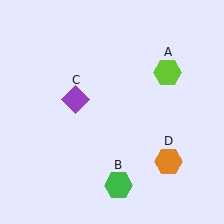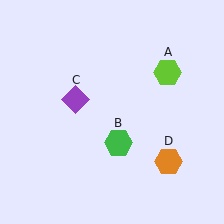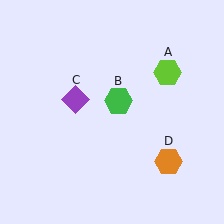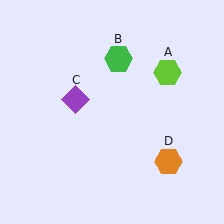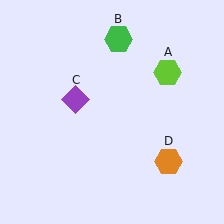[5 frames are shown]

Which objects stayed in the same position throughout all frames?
Lime hexagon (object A) and purple diamond (object C) and orange hexagon (object D) remained stationary.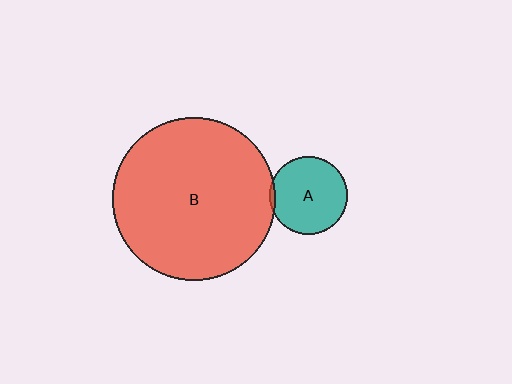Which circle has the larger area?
Circle B (red).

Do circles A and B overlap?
Yes.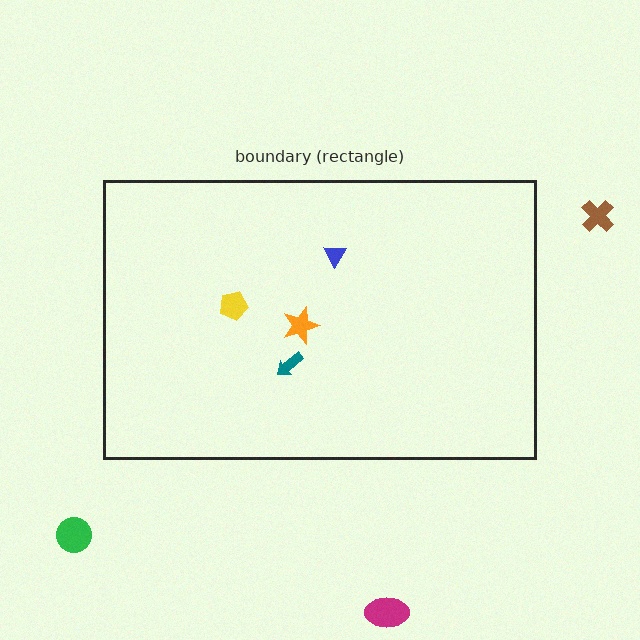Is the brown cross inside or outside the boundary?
Outside.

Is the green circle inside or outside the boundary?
Outside.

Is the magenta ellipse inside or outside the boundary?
Outside.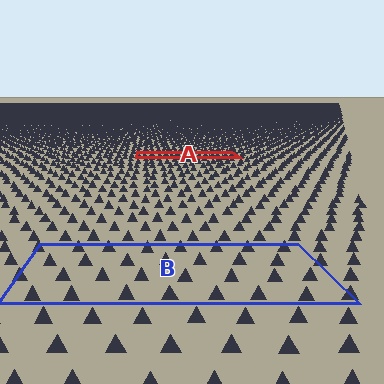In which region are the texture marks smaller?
The texture marks are smaller in region A, because it is farther away.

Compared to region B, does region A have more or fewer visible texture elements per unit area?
Region A has more texture elements per unit area — they are packed more densely because it is farther away.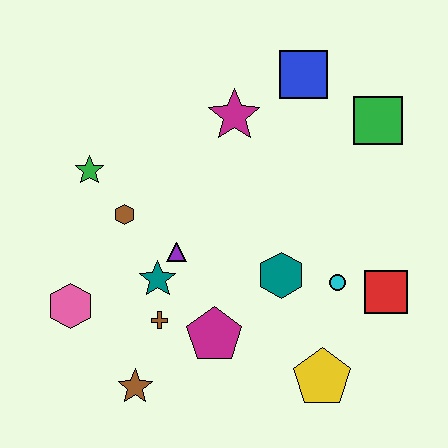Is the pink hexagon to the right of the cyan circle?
No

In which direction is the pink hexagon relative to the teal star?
The pink hexagon is to the left of the teal star.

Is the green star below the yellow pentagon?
No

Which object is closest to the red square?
The cyan circle is closest to the red square.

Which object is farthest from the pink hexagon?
The green square is farthest from the pink hexagon.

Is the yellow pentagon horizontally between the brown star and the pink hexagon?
No